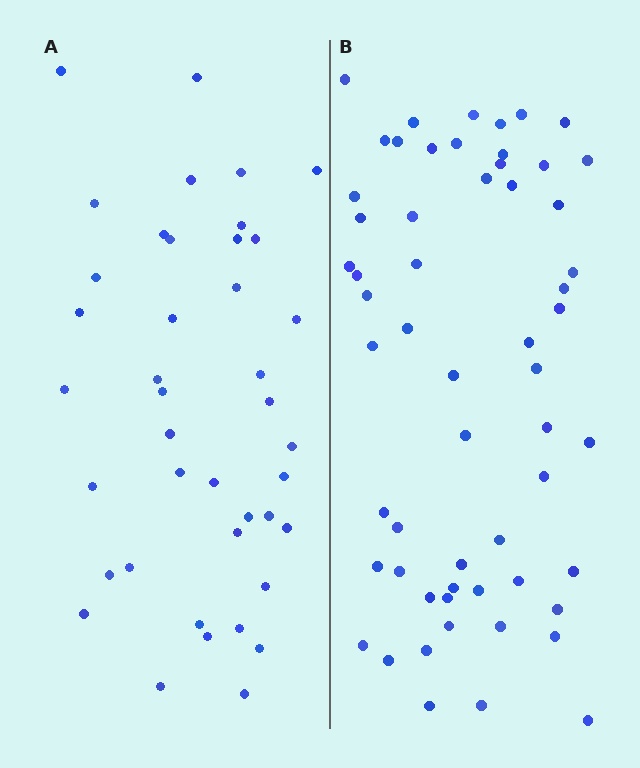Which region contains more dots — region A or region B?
Region B (the right region) has more dots.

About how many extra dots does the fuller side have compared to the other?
Region B has approximately 15 more dots than region A.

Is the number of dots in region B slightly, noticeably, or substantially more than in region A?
Region B has noticeably more, but not dramatically so. The ratio is roughly 1.4 to 1.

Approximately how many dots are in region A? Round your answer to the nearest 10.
About 40 dots. (The exact count is 41, which rounds to 40.)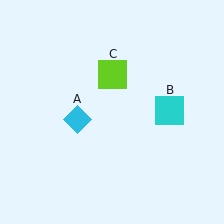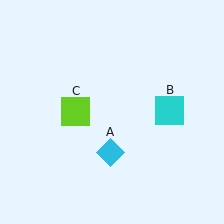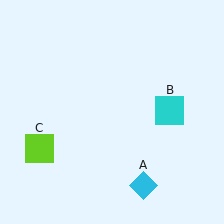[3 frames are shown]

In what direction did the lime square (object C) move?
The lime square (object C) moved down and to the left.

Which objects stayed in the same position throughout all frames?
Cyan square (object B) remained stationary.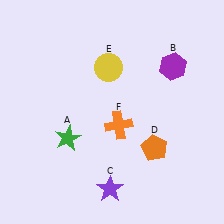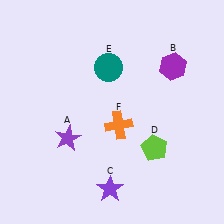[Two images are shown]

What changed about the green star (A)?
In Image 1, A is green. In Image 2, it changed to purple.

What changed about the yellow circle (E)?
In Image 1, E is yellow. In Image 2, it changed to teal.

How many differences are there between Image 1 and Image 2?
There are 3 differences between the two images.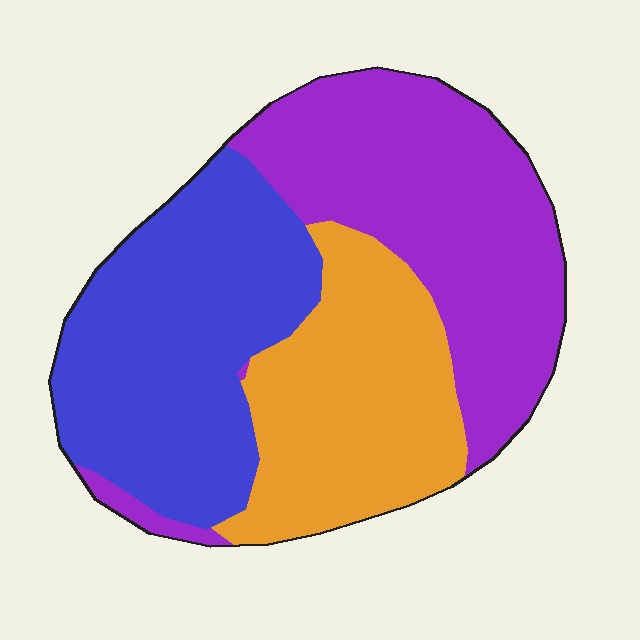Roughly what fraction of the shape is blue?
Blue takes up about one third (1/3) of the shape.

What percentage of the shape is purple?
Purple takes up about three eighths (3/8) of the shape.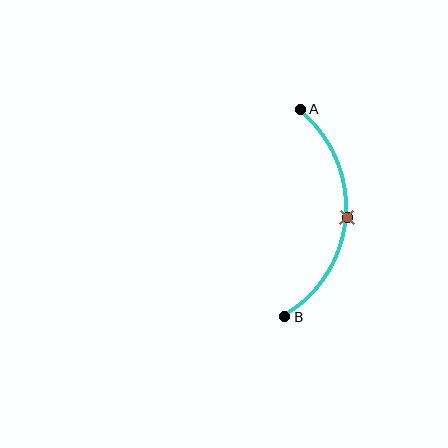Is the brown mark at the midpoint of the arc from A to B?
Yes. The brown mark lies on the arc at equal arc-length from both A and B — it is the arc midpoint.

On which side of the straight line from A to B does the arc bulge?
The arc bulges to the right of the straight line connecting A and B.